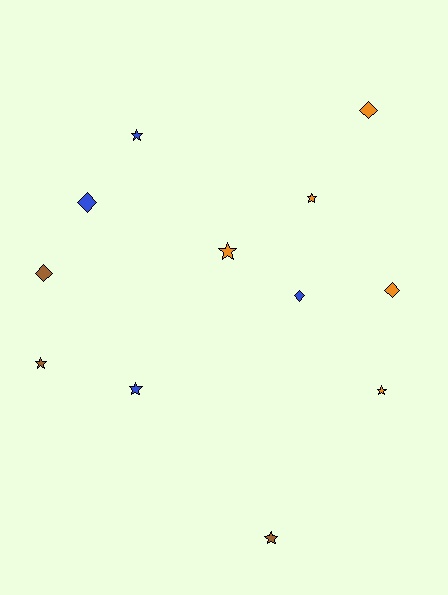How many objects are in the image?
There are 12 objects.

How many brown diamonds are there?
There is 1 brown diamond.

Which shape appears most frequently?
Star, with 7 objects.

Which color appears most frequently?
Orange, with 5 objects.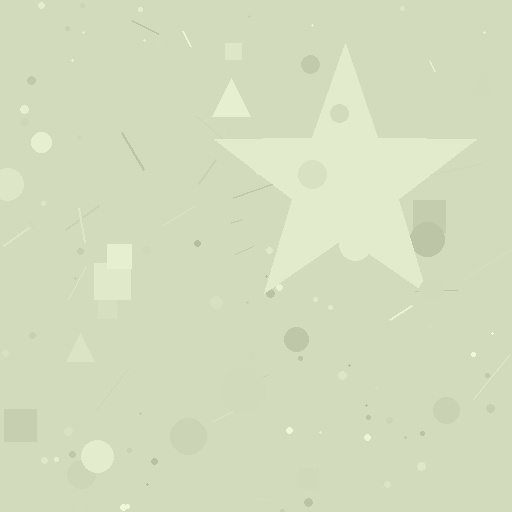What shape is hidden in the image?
A star is hidden in the image.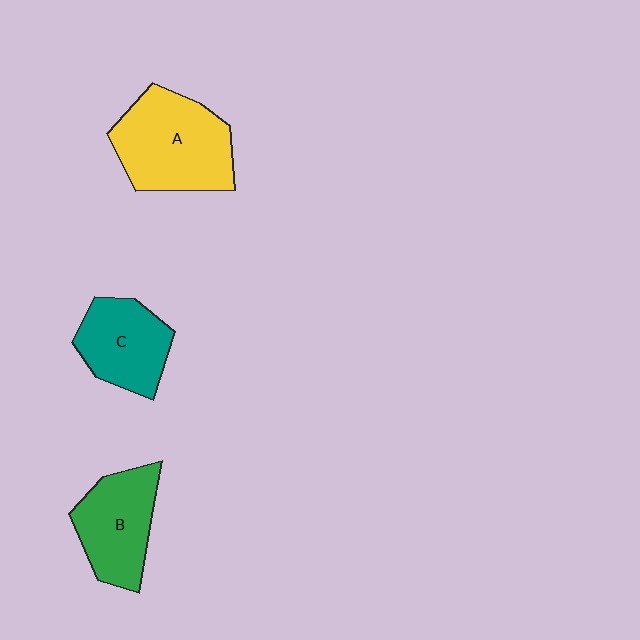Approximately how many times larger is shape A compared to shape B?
Approximately 1.3 times.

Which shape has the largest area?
Shape A (yellow).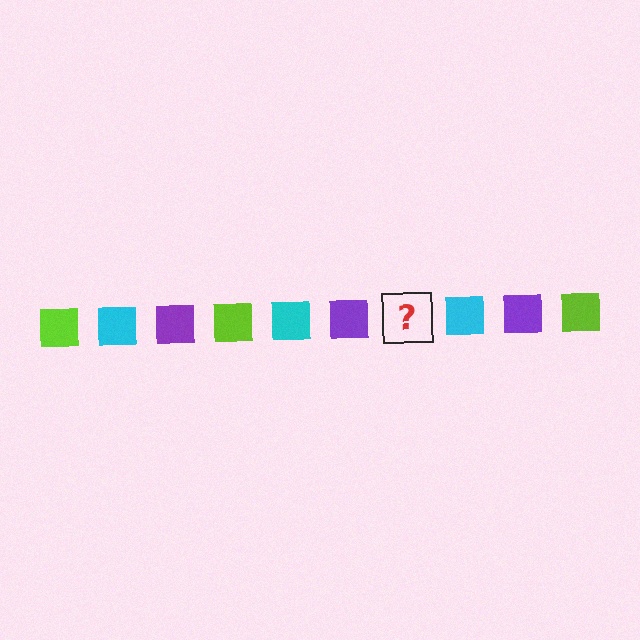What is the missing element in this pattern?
The missing element is a lime square.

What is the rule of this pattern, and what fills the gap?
The rule is that the pattern cycles through lime, cyan, purple squares. The gap should be filled with a lime square.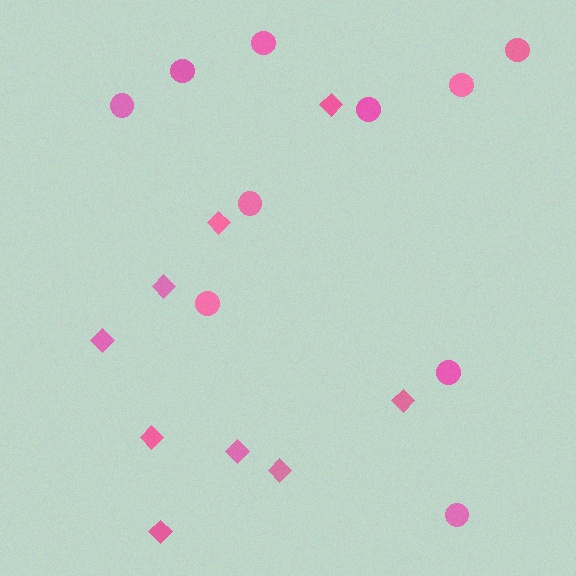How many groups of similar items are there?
There are 2 groups: one group of diamonds (9) and one group of circles (10).